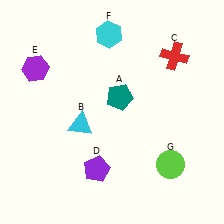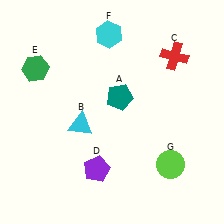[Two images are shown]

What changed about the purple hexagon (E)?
In Image 1, E is purple. In Image 2, it changed to green.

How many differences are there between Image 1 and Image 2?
There is 1 difference between the two images.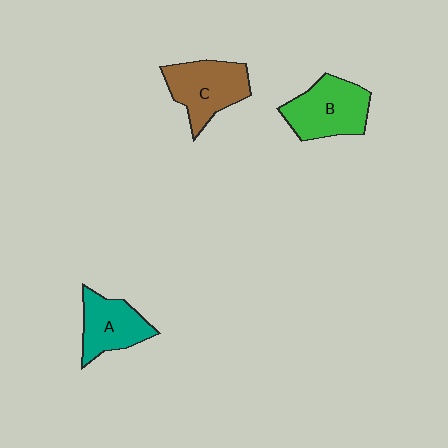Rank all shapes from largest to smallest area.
From largest to smallest: B (green), C (brown), A (teal).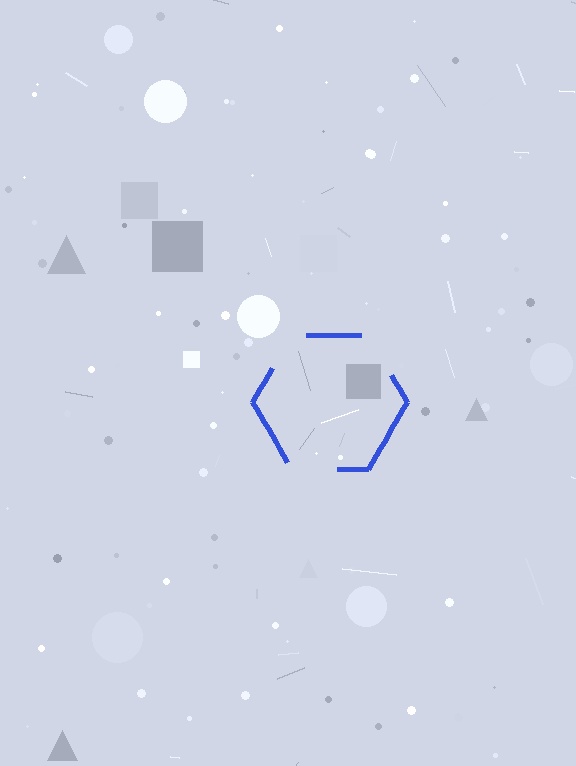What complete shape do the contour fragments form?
The contour fragments form a hexagon.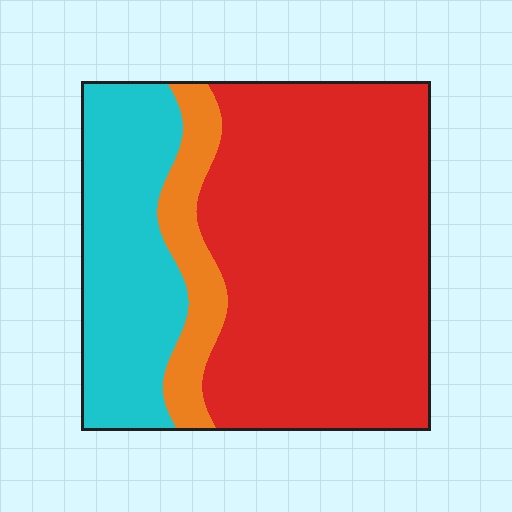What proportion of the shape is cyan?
Cyan takes up about one quarter (1/4) of the shape.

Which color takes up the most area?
Red, at roughly 65%.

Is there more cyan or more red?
Red.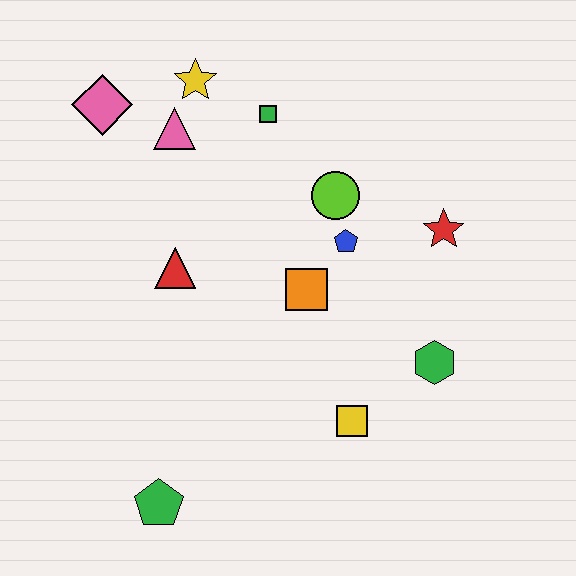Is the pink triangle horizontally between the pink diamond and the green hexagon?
Yes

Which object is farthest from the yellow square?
The pink diamond is farthest from the yellow square.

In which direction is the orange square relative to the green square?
The orange square is below the green square.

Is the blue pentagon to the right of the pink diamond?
Yes